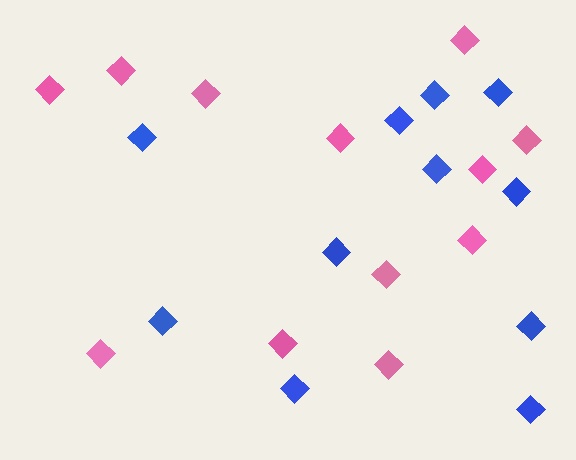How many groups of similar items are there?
There are 2 groups: one group of blue diamonds (11) and one group of pink diamonds (12).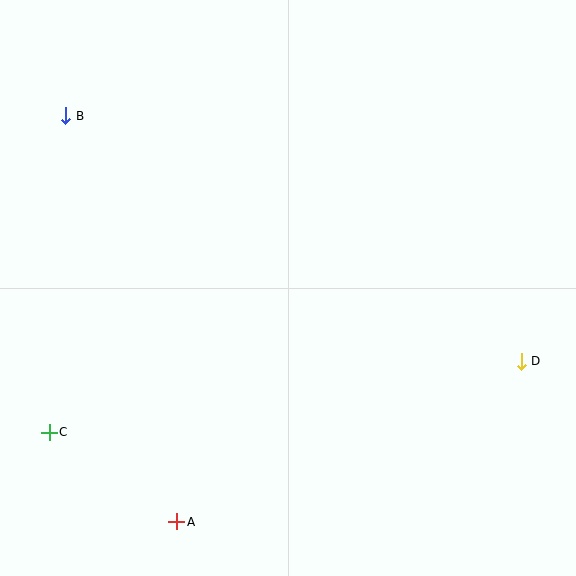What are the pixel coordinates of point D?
Point D is at (521, 361).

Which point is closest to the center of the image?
Point D at (521, 361) is closest to the center.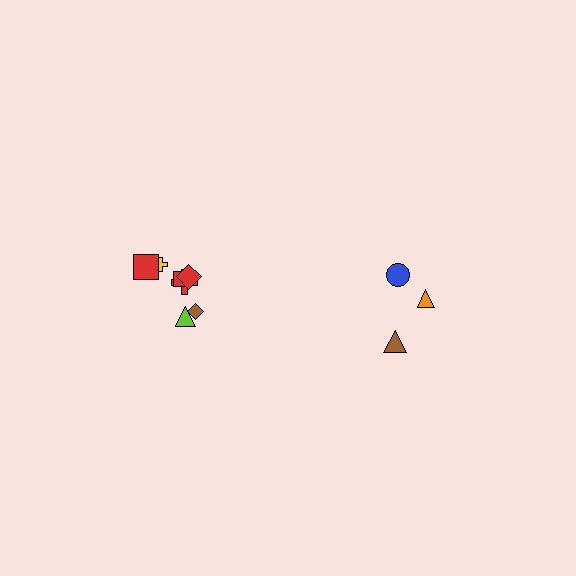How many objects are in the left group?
There are 7 objects.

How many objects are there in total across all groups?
There are 10 objects.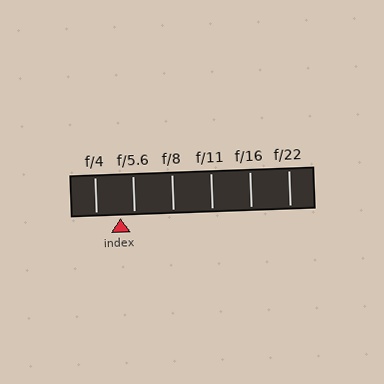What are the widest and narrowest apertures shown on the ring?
The widest aperture shown is f/4 and the narrowest is f/22.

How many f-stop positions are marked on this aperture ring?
There are 6 f-stop positions marked.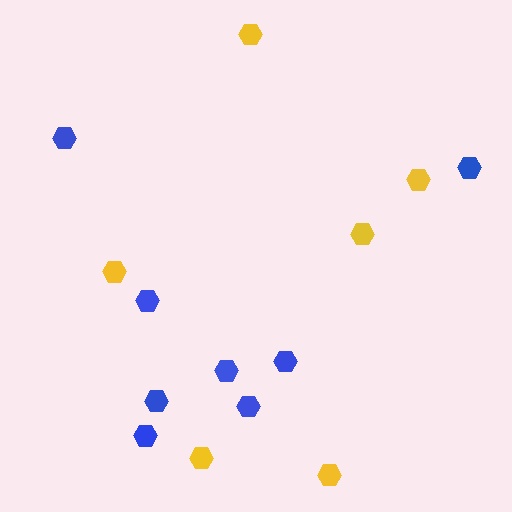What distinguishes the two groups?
There are 2 groups: one group of blue hexagons (8) and one group of yellow hexagons (6).